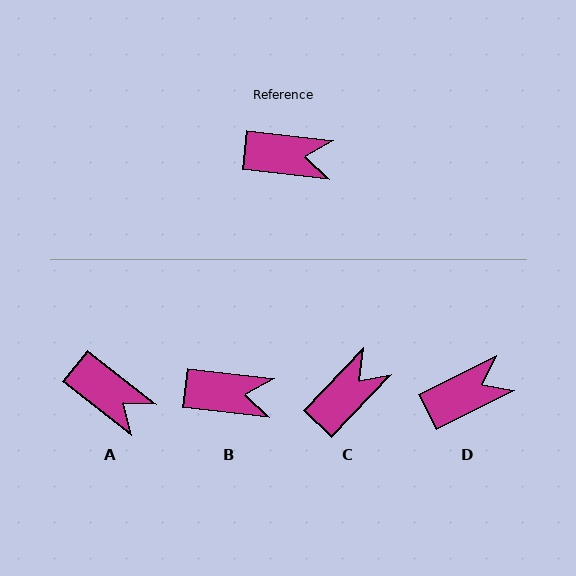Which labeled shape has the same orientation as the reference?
B.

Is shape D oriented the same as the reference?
No, it is off by about 33 degrees.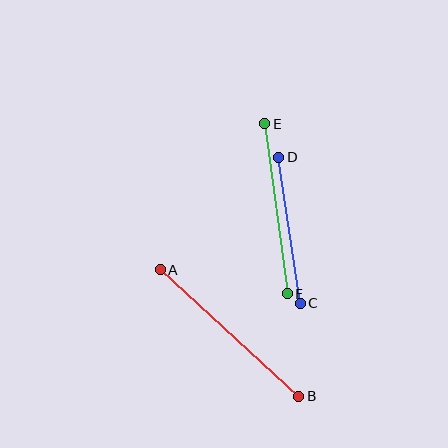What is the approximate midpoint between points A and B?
The midpoint is at approximately (229, 333) pixels.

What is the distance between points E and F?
The distance is approximately 171 pixels.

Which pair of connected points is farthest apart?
Points A and B are farthest apart.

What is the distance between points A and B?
The distance is approximately 187 pixels.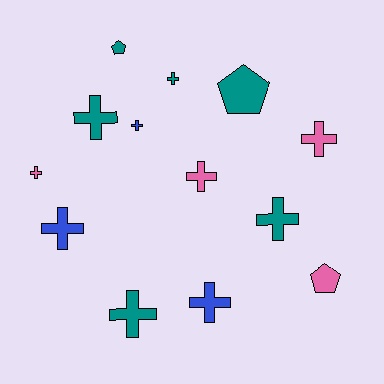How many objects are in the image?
There are 13 objects.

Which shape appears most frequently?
Cross, with 10 objects.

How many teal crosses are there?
There are 4 teal crosses.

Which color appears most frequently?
Teal, with 6 objects.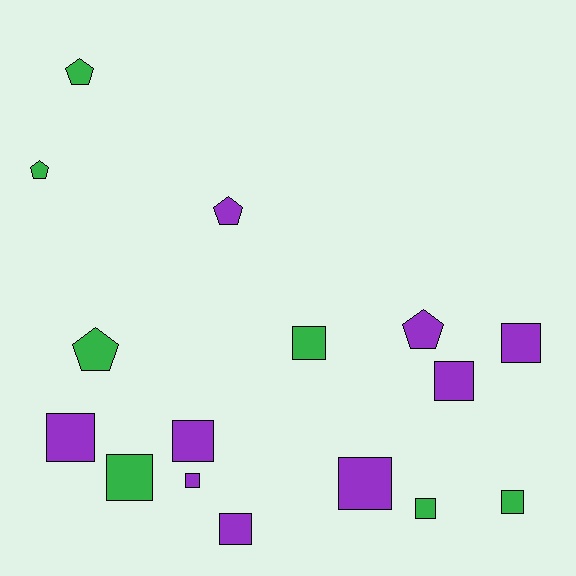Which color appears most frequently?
Purple, with 9 objects.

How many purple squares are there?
There are 7 purple squares.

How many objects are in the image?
There are 16 objects.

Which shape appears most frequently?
Square, with 11 objects.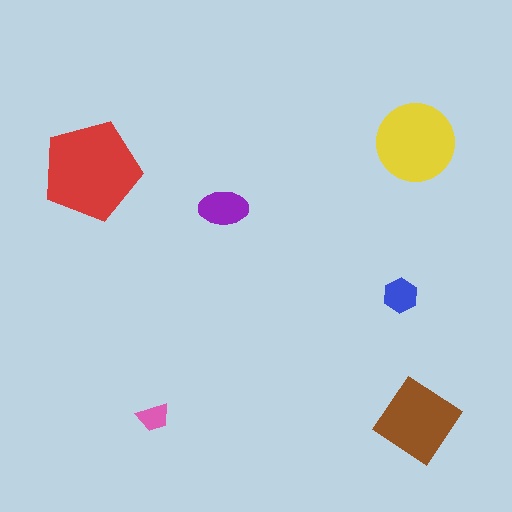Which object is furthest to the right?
The brown diamond is rightmost.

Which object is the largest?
The red pentagon.